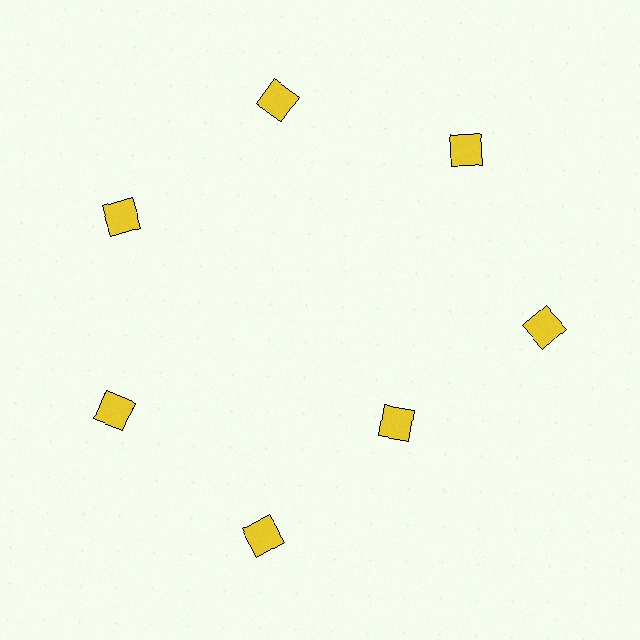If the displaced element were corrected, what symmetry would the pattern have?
It would have 7-fold rotational symmetry — the pattern would map onto itself every 51 degrees.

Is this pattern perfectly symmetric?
No. The 7 yellow diamonds are arranged in a ring, but one element near the 5 o'clock position is pulled inward toward the center, breaking the 7-fold rotational symmetry.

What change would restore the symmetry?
The symmetry would be restored by moving it outward, back onto the ring so that all 7 diamonds sit at equal angles and equal distance from the center.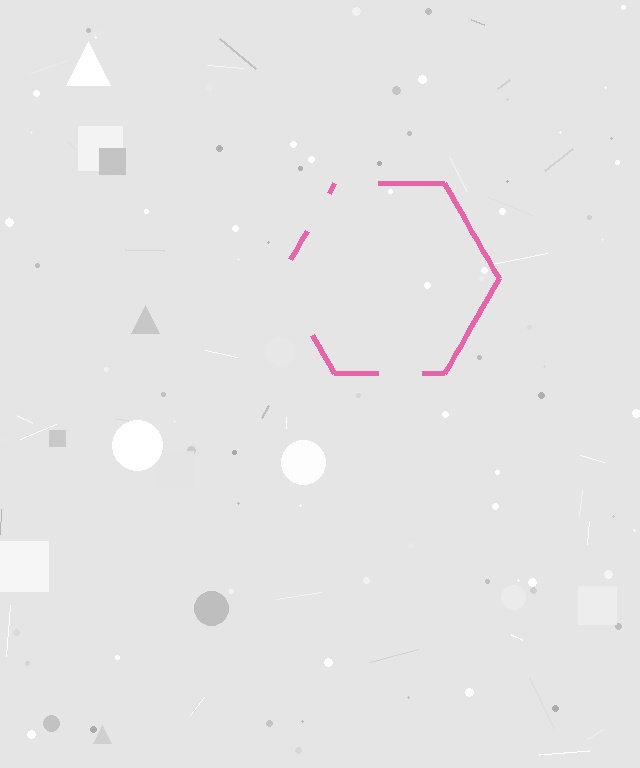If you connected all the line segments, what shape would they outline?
They would outline a hexagon.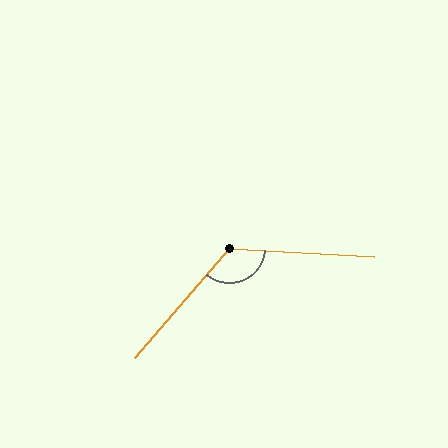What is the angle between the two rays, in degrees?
Approximately 127 degrees.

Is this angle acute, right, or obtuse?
It is obtuse.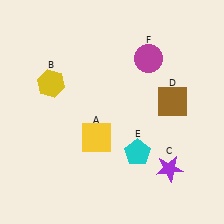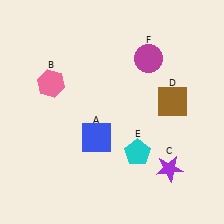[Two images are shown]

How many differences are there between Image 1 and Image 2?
There are 2 differences between the two images.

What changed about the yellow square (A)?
In Image 1, A is yellow. In Image 2, it changed to blue.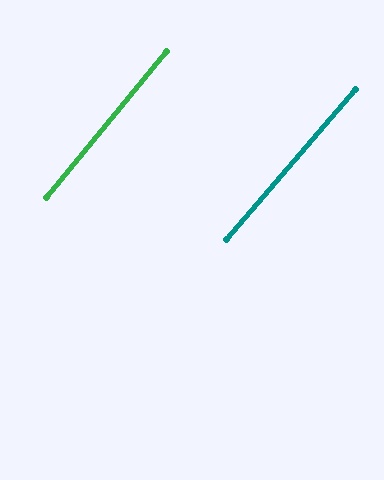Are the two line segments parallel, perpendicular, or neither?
Parallel — their directions differ by only 1.1°.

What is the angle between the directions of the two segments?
Approximately 1 degree.